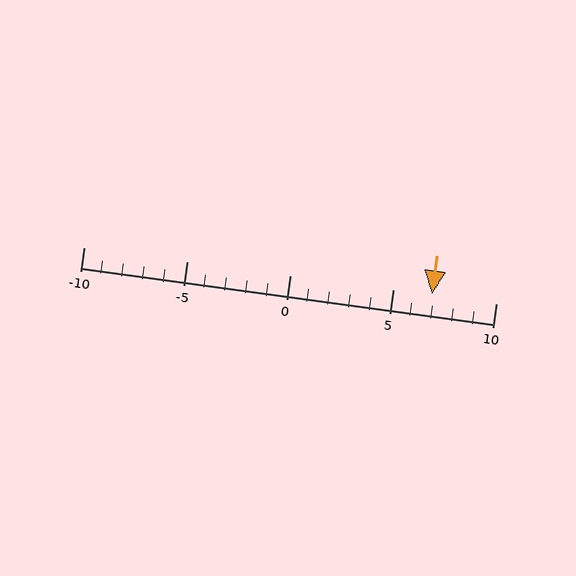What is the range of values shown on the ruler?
The ruler shows values from -10 to 10.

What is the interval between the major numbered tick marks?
The major tick marks are spaced 5 units apart.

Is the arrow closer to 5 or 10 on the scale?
The arrow is closer to 5.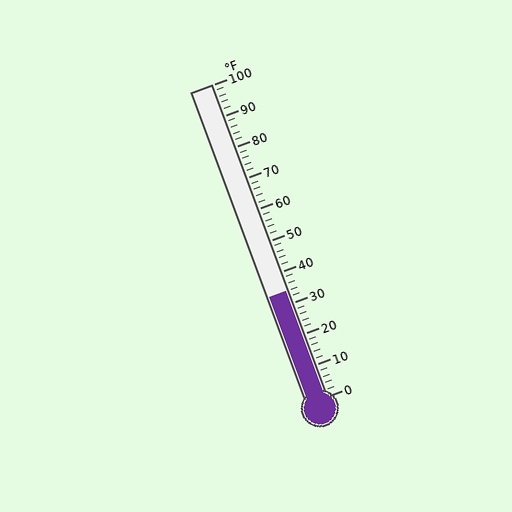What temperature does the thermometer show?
The thermometer shows approximately 34°F.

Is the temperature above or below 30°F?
The temperature is above 30°F.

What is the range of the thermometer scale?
The thermometer scale ranges from 0°F to 100°F.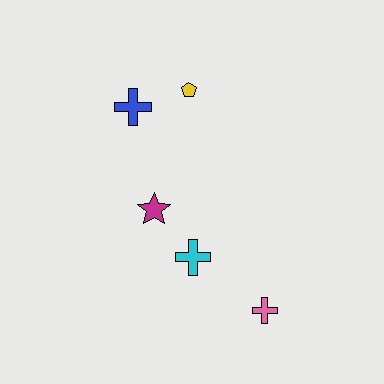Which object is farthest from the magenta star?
The pink cross is farthest from the magenta star.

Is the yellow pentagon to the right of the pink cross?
No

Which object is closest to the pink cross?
The cyan cross is closest to the pink cross.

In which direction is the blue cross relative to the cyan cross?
The blue cross is above the cyan cross.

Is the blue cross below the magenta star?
No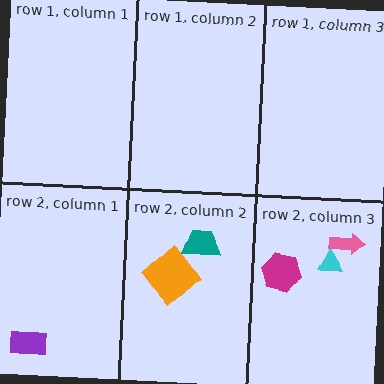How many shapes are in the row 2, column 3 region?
3.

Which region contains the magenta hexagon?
The row 2, column 3 region.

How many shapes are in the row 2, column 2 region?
2.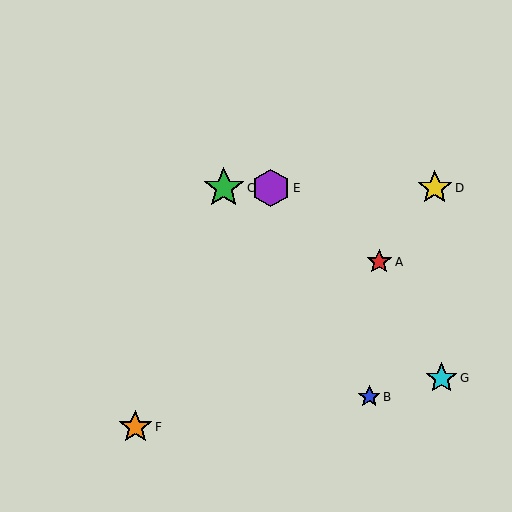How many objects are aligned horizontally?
3 objects (C, D, E) are aligned horizontally.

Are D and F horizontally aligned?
No, D is at y≈188 and F is at y≈427.